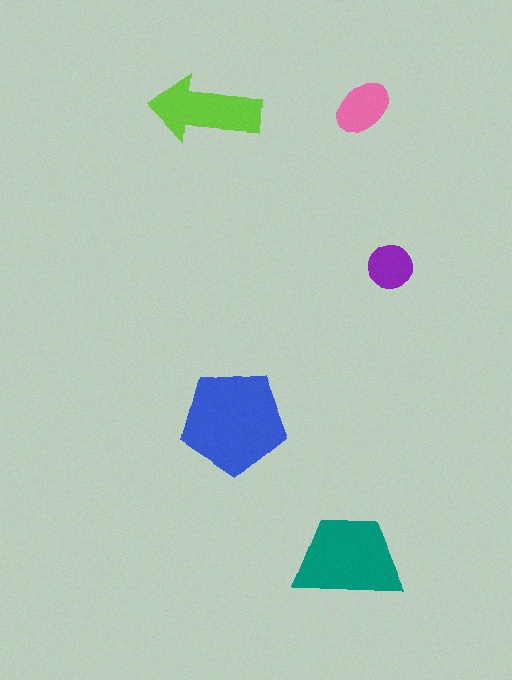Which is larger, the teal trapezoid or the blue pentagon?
The blue pentagon.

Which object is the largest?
The blue pentagon.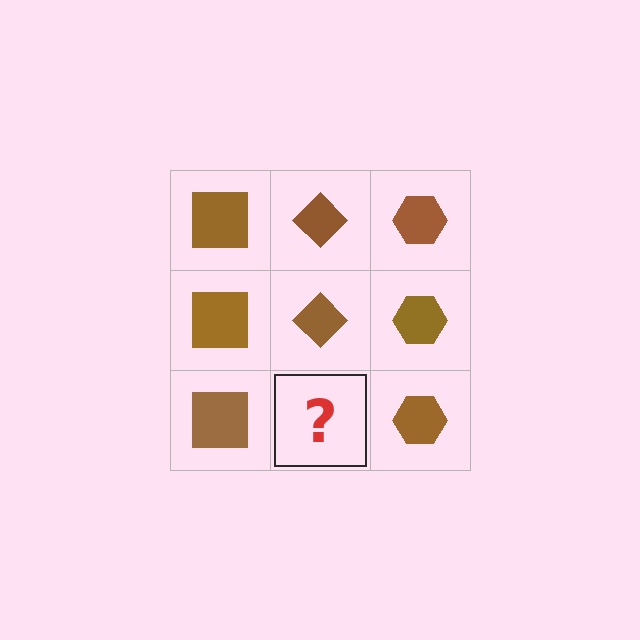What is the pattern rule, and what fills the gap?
The rule is that each column has a consistent shape. The gap should be filled with a brown diamond.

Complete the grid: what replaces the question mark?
The question mark should be replaced with a brown diamond.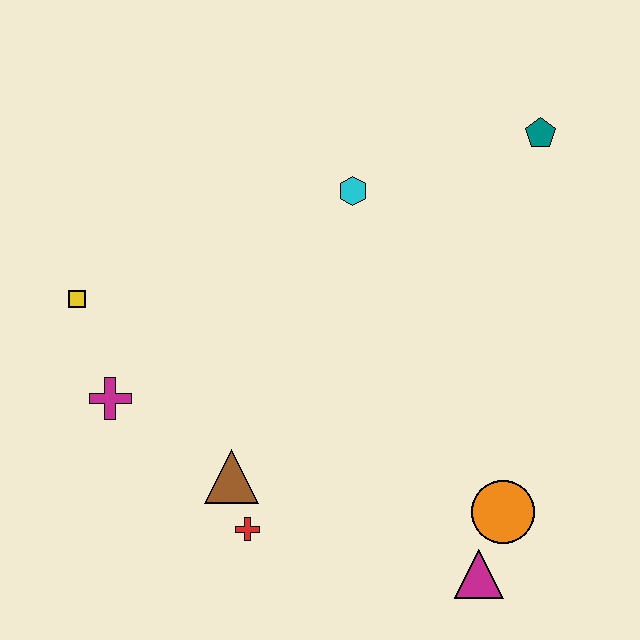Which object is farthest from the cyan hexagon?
The magenta triangle is farthest from the cyan hexagon.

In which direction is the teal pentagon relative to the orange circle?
The teal pentagon is above the orange circle.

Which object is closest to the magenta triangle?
The orange circle is closest to the magenta triangle.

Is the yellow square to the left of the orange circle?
Yes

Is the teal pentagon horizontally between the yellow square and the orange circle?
No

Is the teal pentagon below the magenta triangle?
No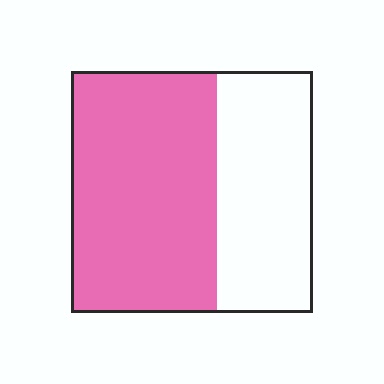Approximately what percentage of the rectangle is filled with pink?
Approximately 60%.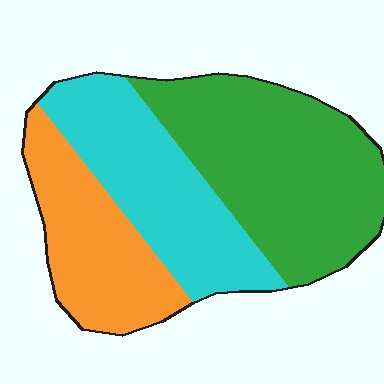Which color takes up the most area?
Green, at roughly 45%.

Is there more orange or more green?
Green.